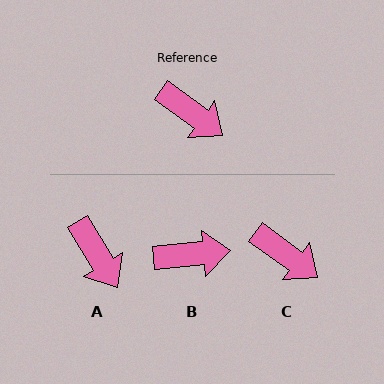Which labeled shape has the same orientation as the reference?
C.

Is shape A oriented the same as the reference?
No, it is off by about 22 degrees.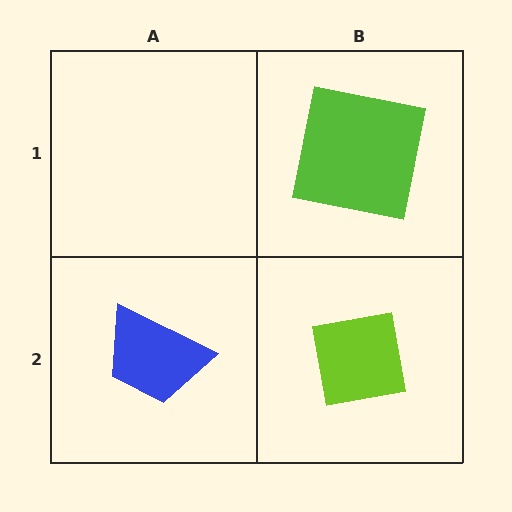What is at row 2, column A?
A blue trapezoid.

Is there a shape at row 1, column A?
No, that cell is empty.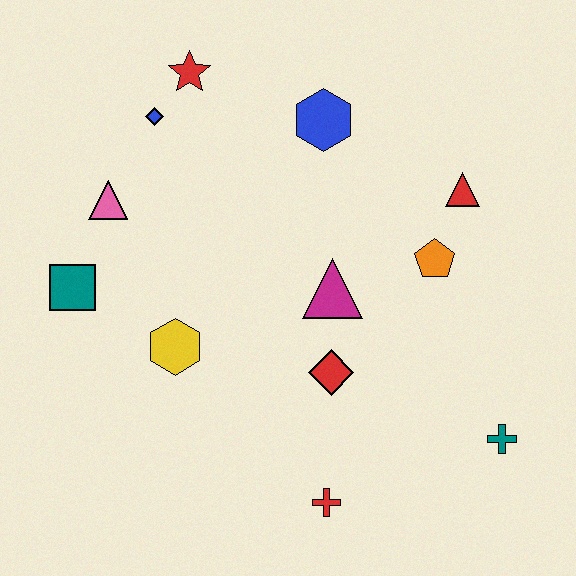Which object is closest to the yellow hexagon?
The teal square is closest to the yellow hexagon.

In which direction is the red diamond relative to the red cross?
The red diamond is above the red cross.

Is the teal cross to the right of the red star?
Yes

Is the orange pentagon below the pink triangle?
Yes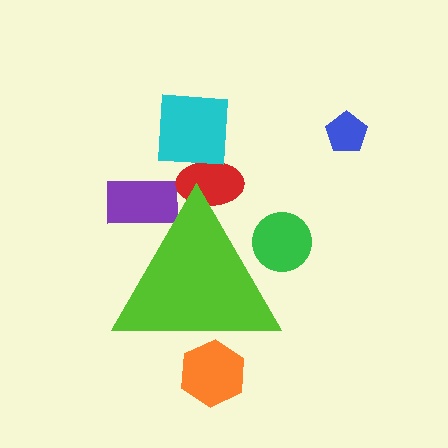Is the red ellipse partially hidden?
Yes, the red ellipse is partially hidden behind the lime triangle.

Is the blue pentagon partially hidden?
No, the blue pentagon is fully visible.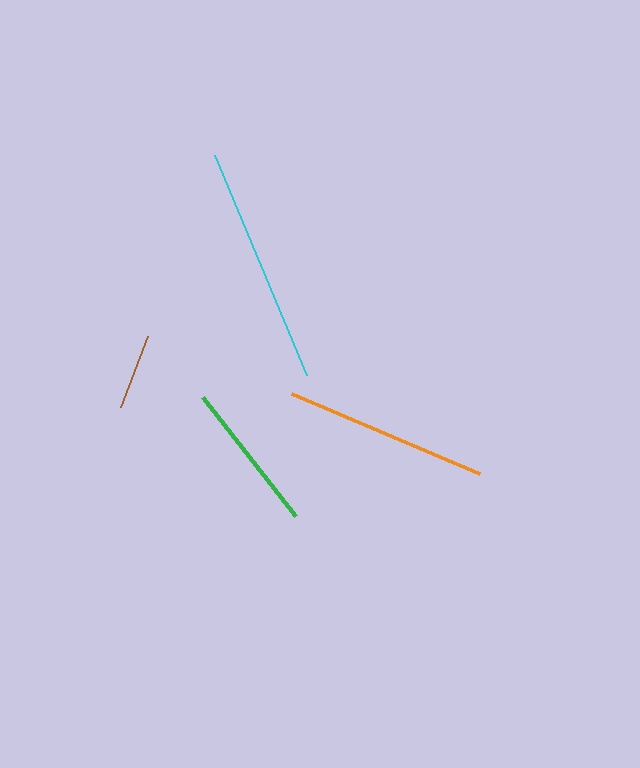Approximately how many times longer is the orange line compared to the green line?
The orange line is approximately 1.4 times the length of the green line.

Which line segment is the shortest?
The brown line is the shortest at approximately 75 pixels.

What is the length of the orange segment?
The orange segment is approximately 205 pixels long.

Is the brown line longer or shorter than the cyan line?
The cyan line is longer than the brown line.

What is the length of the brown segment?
The brown segment is approximately 75 pixels long.